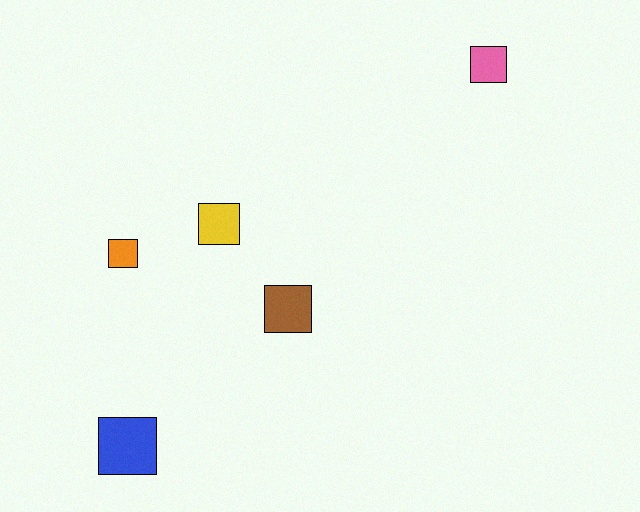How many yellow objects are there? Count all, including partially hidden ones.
There is 1 yellow object.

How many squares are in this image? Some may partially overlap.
There are 5 squares.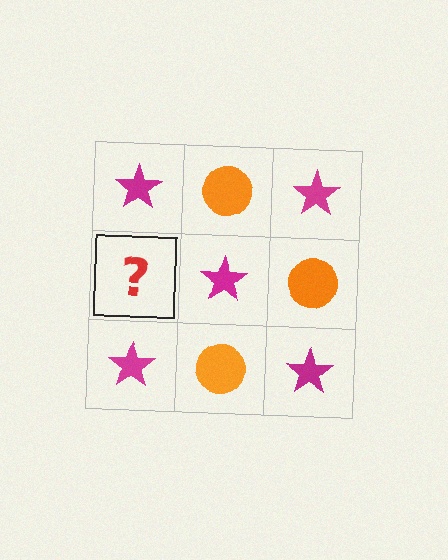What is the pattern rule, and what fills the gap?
The rule is that it alternates magenta star and orange circle in a checkerboard pattern. The gap should be filled with an orange circle.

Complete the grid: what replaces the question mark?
The question mark should be replaced with an orange circle.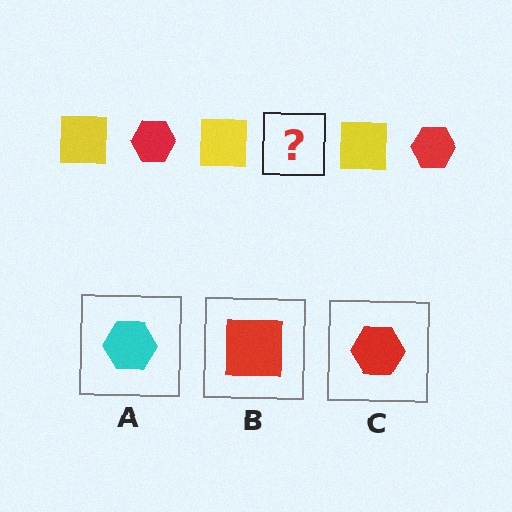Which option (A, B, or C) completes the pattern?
C.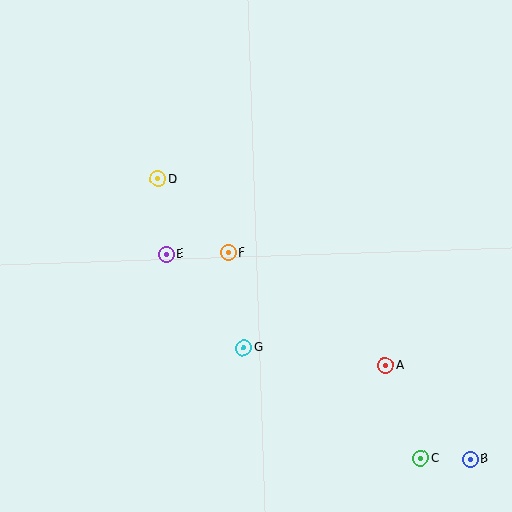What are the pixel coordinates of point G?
Point G is at (244, 347).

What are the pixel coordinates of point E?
Point E is at (166, 254).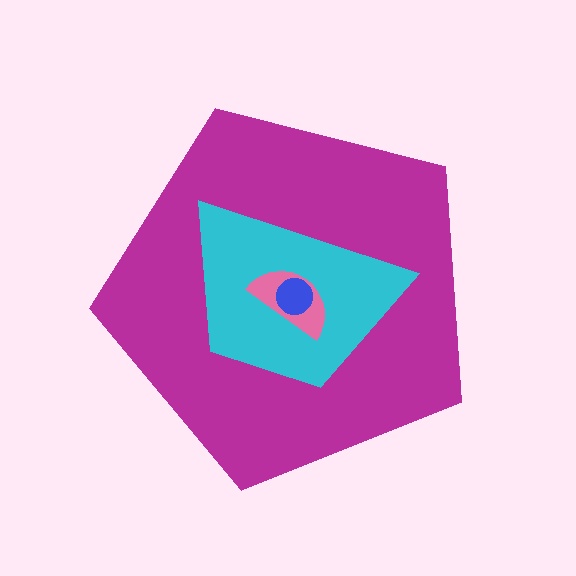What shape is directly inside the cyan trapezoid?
The pink semicircle.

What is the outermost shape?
The magenta pentagon.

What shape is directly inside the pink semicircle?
The blue circle.